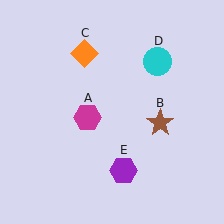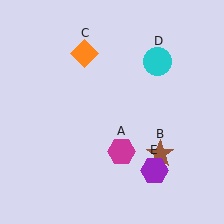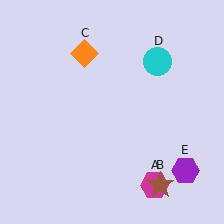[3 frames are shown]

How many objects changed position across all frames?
3 objects changed position: magenta hexagon (object A), brown star (object B), purple hexagon (object E).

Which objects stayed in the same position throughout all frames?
Orange diamond (object C) and cyan circle (object D) remained stationary.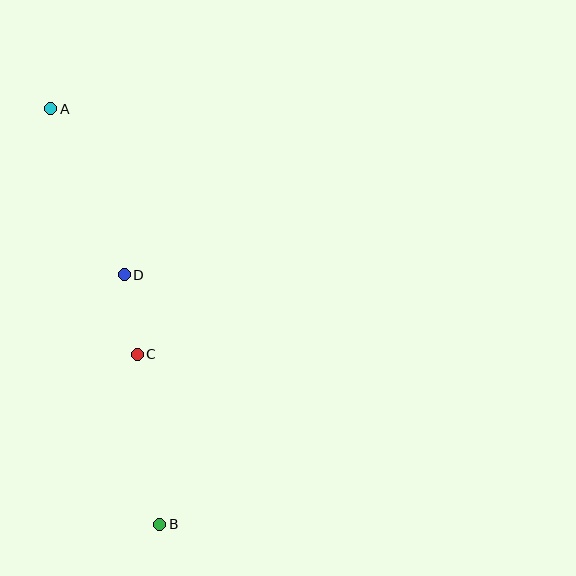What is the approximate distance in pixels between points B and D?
The distance between B and D is approximately 252 pixels.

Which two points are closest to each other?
Points C and D are closest to each other.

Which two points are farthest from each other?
Points A and B are farthest from each other.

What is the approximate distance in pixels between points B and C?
The distance between B and C is approximately 172 pixels.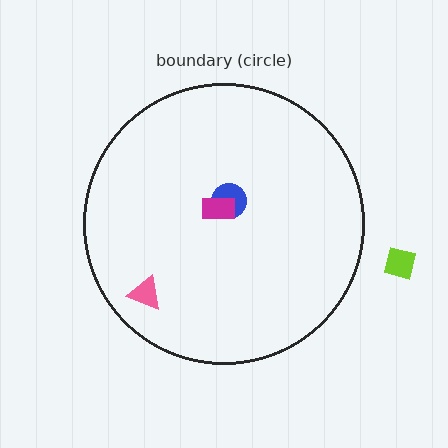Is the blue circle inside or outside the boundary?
Inside.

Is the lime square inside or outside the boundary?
Outside.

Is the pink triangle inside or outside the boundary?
Inside.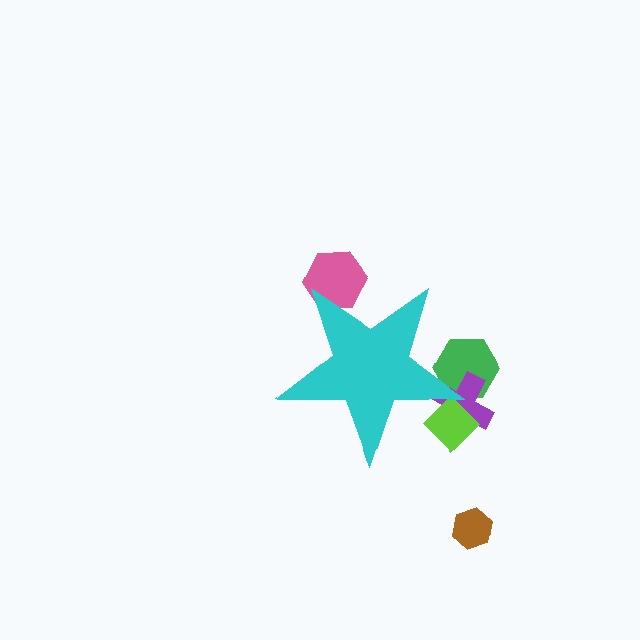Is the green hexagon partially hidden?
Yes, the green hexagon is partially hidden behind the cyan star.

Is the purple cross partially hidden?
Yes, the purple cross is partially hidden behind the cyan star.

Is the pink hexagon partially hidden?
Yes, the pink hexagon is partially hidden behind the cyan star.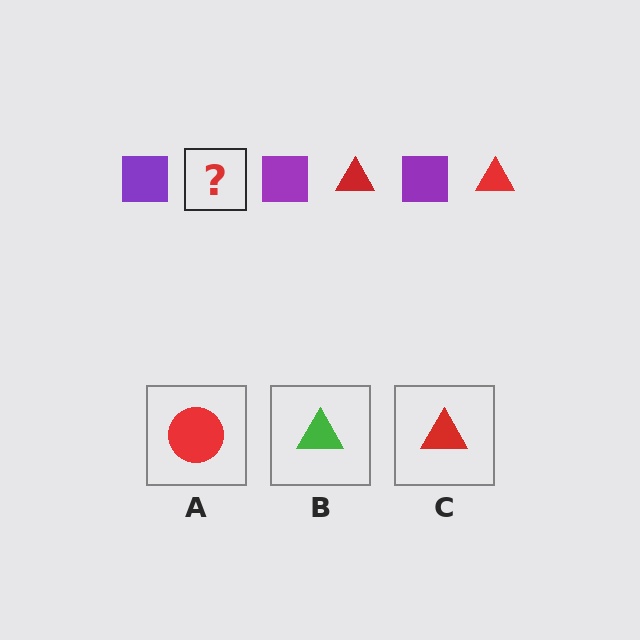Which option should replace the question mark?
Option C.